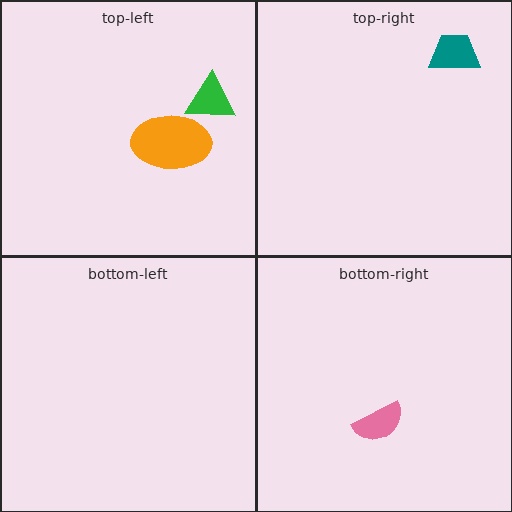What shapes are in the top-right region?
The teal trapezoid.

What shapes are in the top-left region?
The orange ellipse, the green triangle.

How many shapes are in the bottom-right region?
1.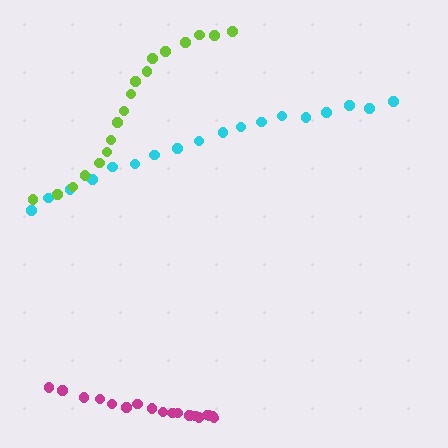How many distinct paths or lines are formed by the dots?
There are 3 distinct paths.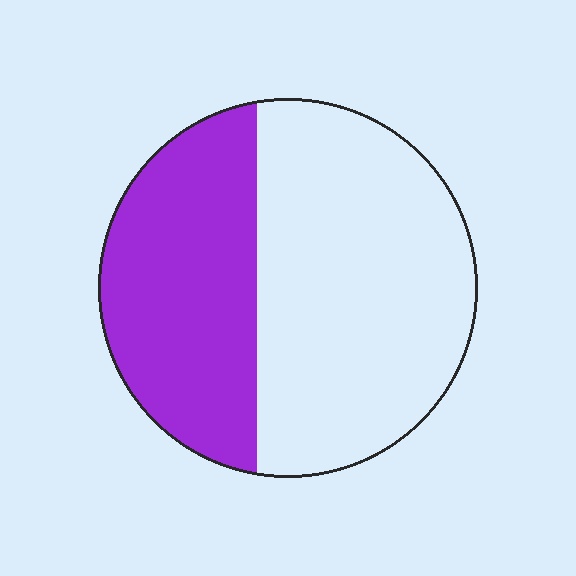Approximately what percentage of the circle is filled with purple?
Approximately 40%.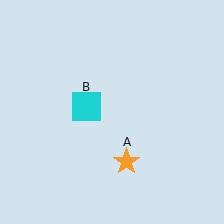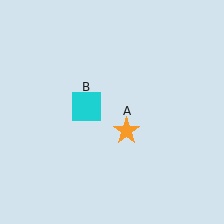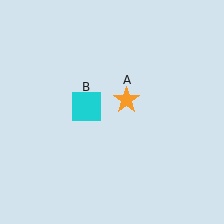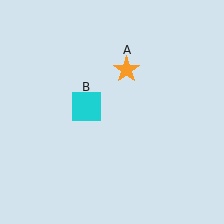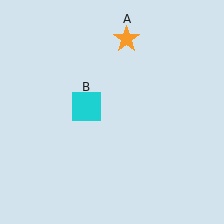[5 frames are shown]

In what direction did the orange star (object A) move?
The orange star (object A) moved up.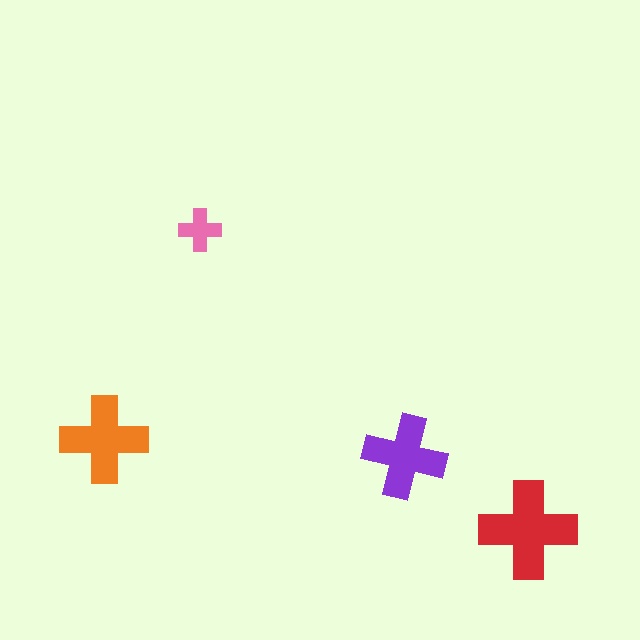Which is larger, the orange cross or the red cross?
The red one.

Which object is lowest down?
The red cross is bottommost.